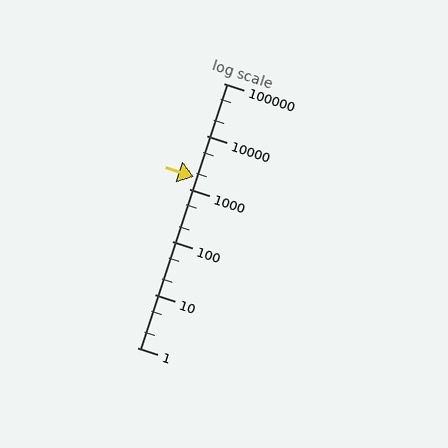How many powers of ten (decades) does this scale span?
The scale spans 5 decades, from 1 to 100000.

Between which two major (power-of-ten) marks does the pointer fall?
The pointer is between 1000 and 10000.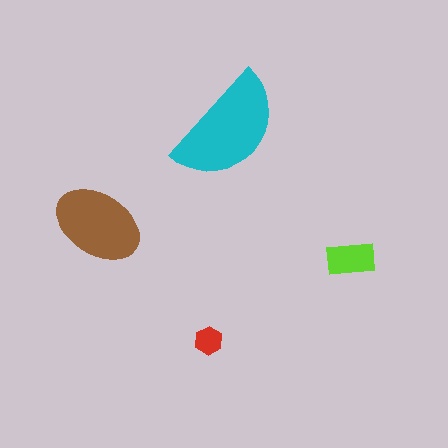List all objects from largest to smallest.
The cyan semicircle, the brown ellipse, the lime rectangle, the red hexagon.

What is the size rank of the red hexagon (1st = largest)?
4th.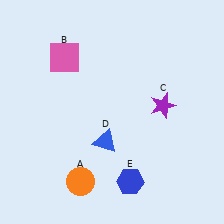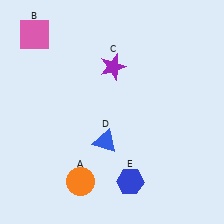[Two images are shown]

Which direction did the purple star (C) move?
The purple star (C) moved left.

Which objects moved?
The objects that moved are: the pink square (B), the purple star (C).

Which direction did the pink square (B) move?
The pink square (B) moved left.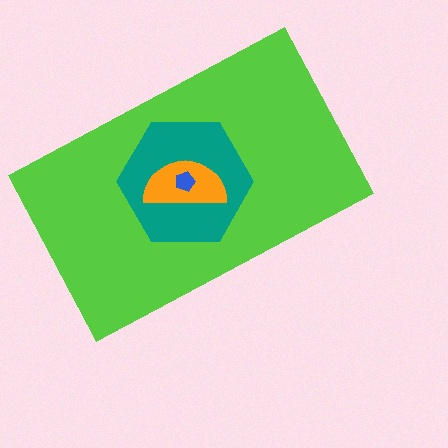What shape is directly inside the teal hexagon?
The orange semicircle.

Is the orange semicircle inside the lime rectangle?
Yes.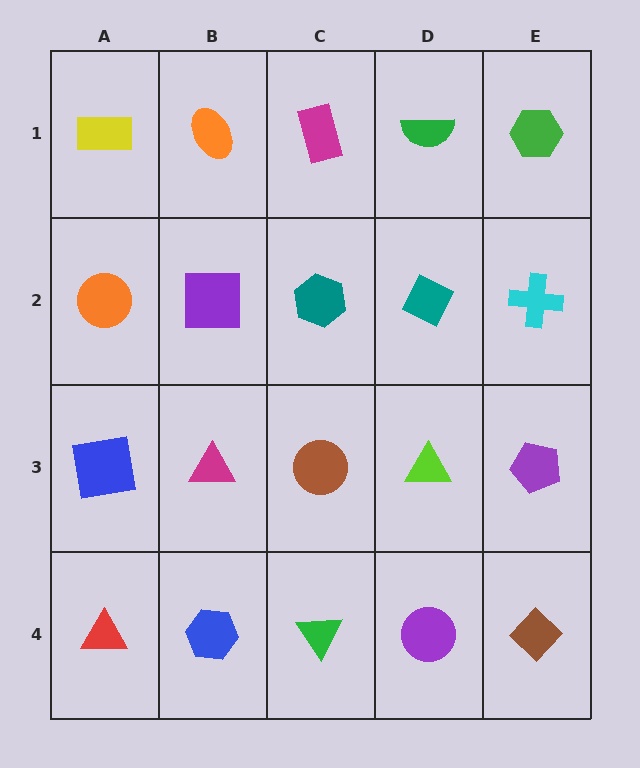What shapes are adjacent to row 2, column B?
An orange ellipse (row 1, column B), a magenta triangle (row 3, column B), an orange circle (row 2, column A), a teal hexagon (row 2, column C).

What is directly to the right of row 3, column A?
A magenta triangle.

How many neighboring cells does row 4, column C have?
3.